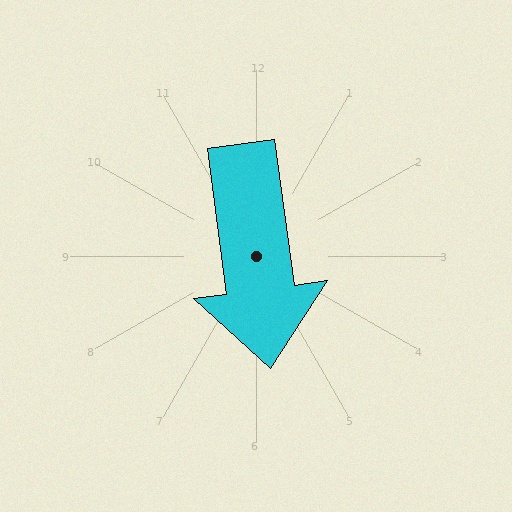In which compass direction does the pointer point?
South.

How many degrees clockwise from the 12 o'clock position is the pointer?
Approximately 172 degrees.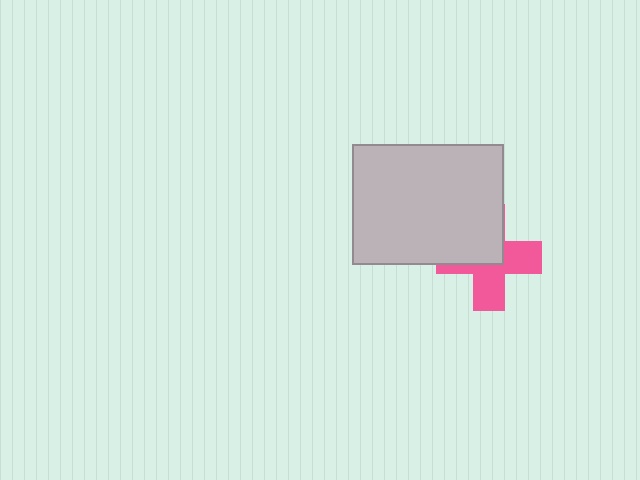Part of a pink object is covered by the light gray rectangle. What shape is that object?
It is a cross.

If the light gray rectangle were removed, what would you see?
You would see the complete pink cross.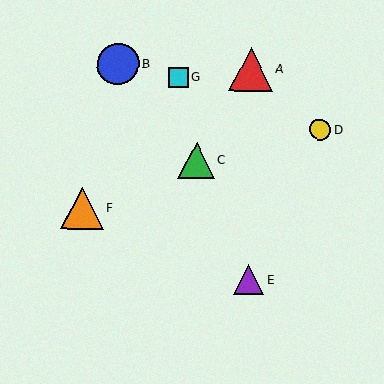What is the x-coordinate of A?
Object A is at x≈251.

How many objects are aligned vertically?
2 objects (A, E) are aligned vertically.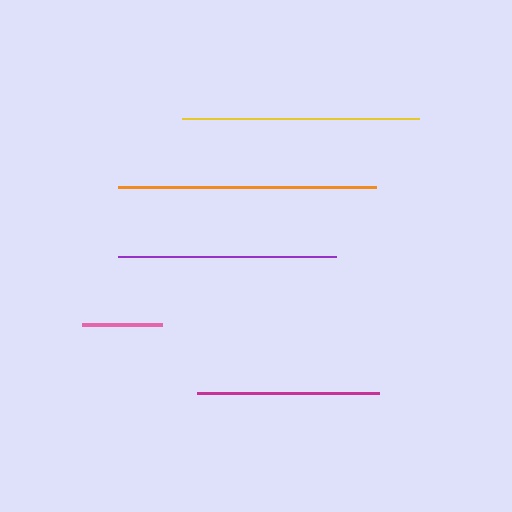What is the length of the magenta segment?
The magenta segment is approximately 182 pixels long.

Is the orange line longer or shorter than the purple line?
The orange line is longer than the purple line.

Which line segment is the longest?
The orange line is the longest at approximately 258 pixels.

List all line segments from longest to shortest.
From longest to shortest: orange, yellow, purple, magenta, pink.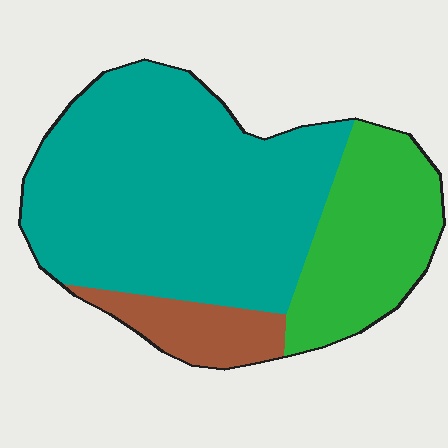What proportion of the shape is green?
Green takes up about one quarter (1/4) of the shape.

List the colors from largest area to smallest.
From largest to smallest: teal, green, brown.